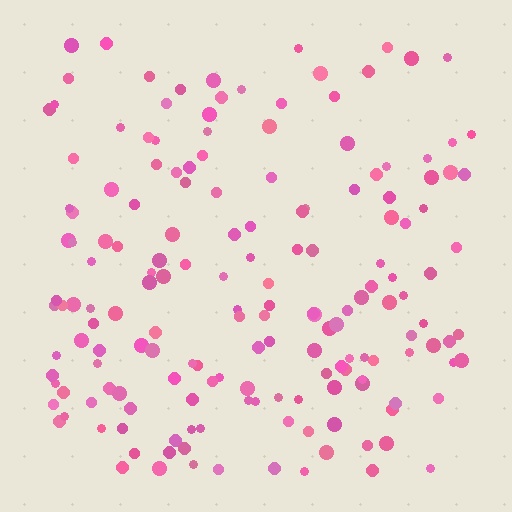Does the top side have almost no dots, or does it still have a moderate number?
Still a moderate number, just noticeably fewer than the bottom.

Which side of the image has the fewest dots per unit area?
The top.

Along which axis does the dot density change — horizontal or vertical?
Vertical.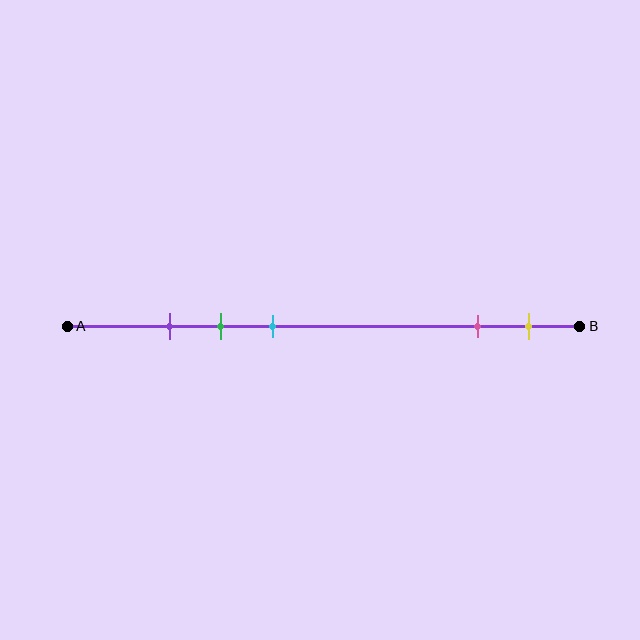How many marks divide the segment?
There are 5 marks dividing the segment.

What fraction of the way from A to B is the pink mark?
The pink mark is approximately 80% (0.8) of the way from A to B.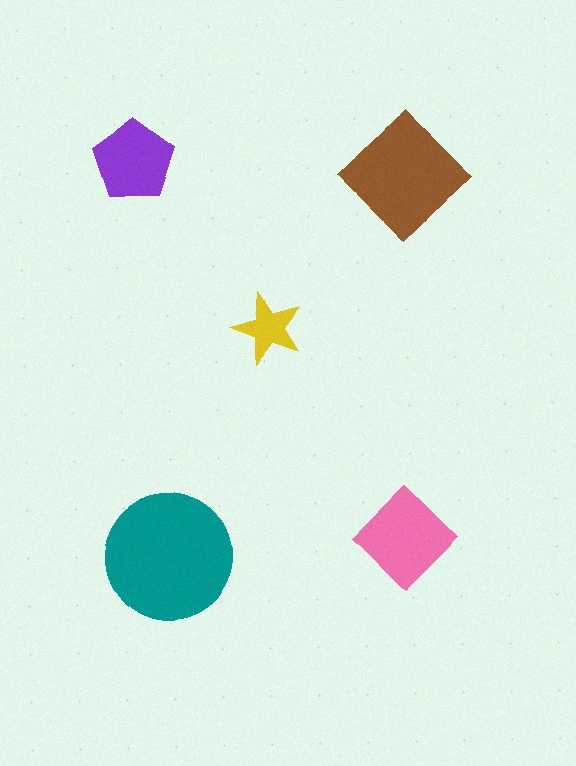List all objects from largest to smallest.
The teal circle, the brown diamond, the pink diamond, the purple pentagon, the yellow star.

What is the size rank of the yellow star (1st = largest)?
5th.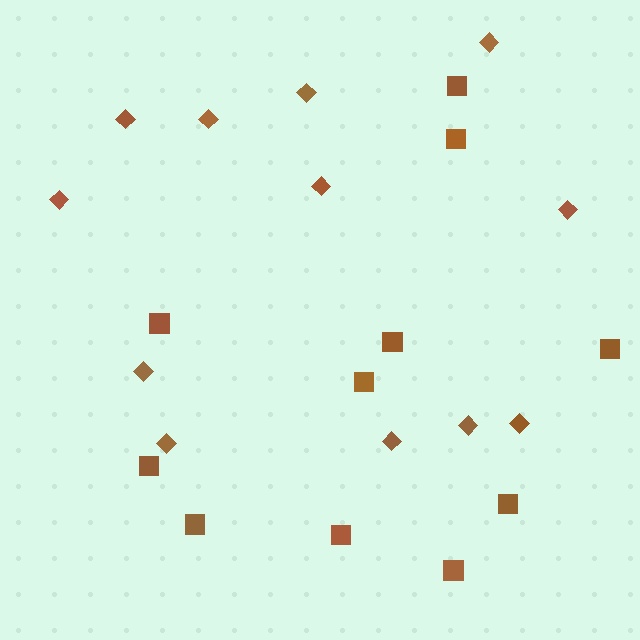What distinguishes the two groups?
There are 2 groups: one group of squares (11) and one group of diamonds (12).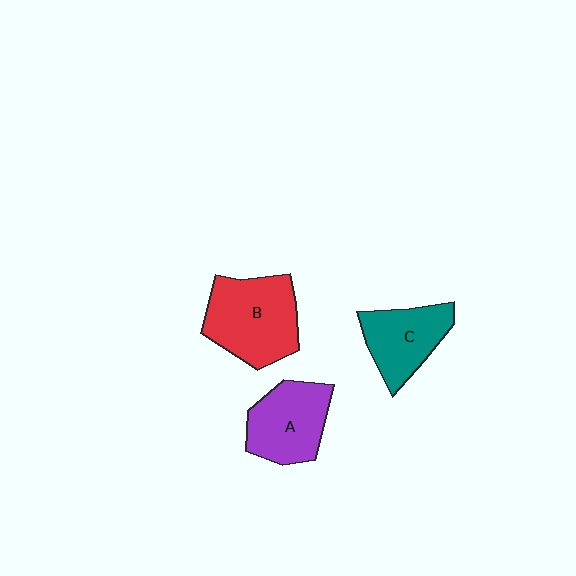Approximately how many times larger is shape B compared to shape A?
Approximately 1.2 times.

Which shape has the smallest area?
Shape C (teal).